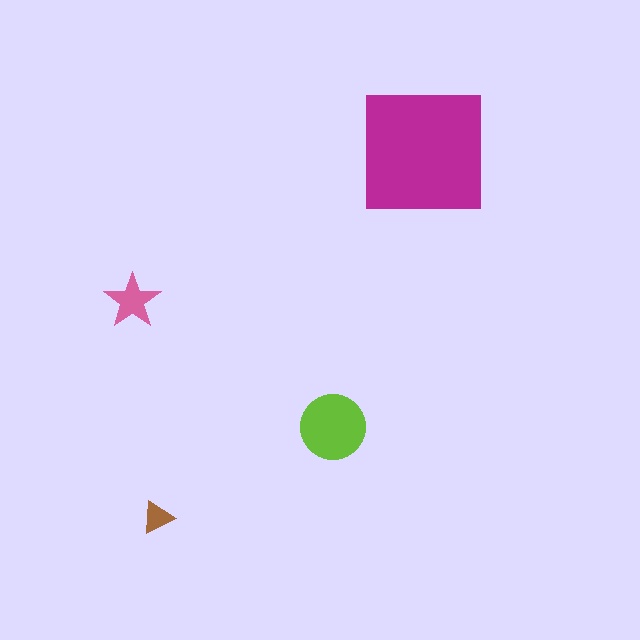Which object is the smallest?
The brown triangle.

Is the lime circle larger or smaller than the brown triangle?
Larger.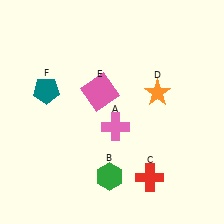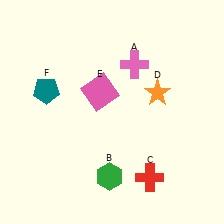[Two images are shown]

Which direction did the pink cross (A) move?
The pink cross (A) moved up.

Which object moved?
The pink cross (A) moved up.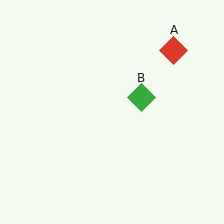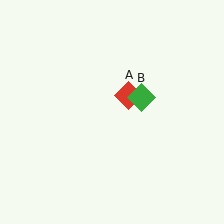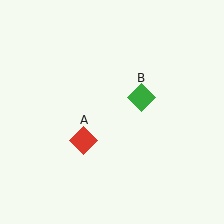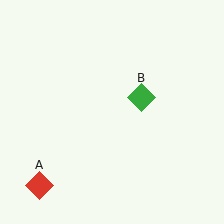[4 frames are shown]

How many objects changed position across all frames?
1 object changed position: red diamond (object A).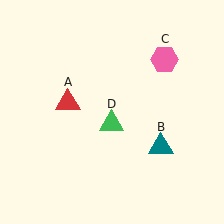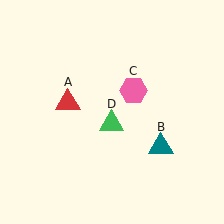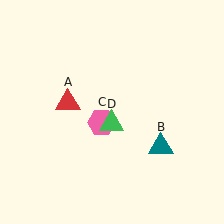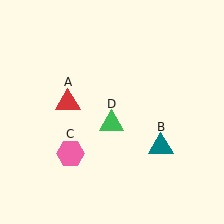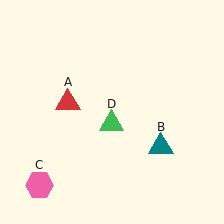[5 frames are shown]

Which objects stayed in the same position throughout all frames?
Red triangle (object A) and teal triangle (object B) and green triangle (object D) remained stationary.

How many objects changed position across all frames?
1 object changed position: pink hexagon (object C).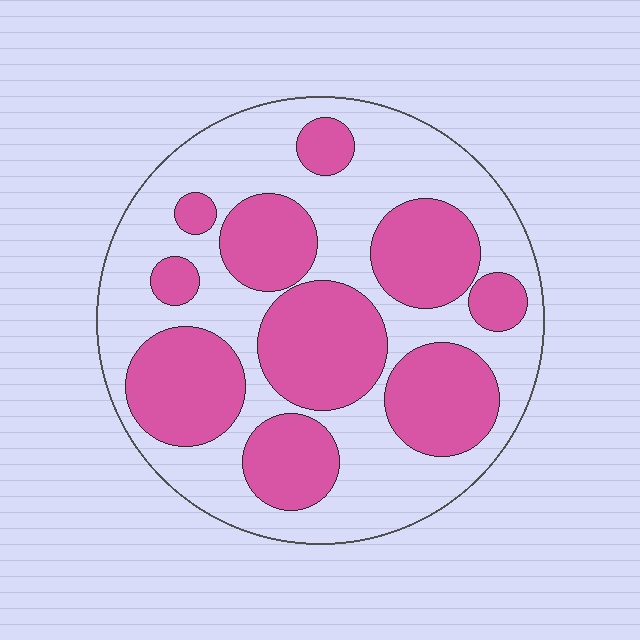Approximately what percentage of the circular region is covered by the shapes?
Approximately 45%.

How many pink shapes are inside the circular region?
10.